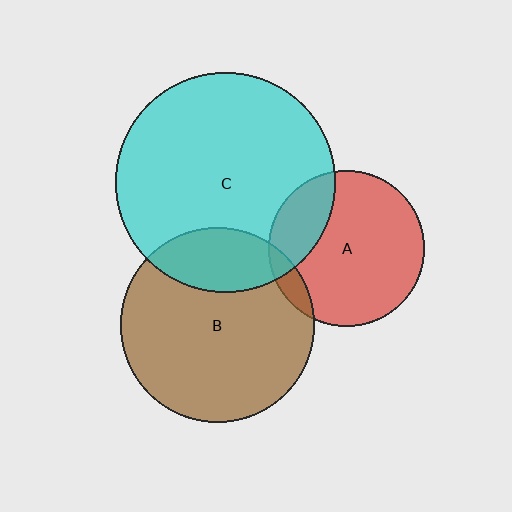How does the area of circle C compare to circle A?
Approximately 2.0 times.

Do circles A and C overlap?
Yes.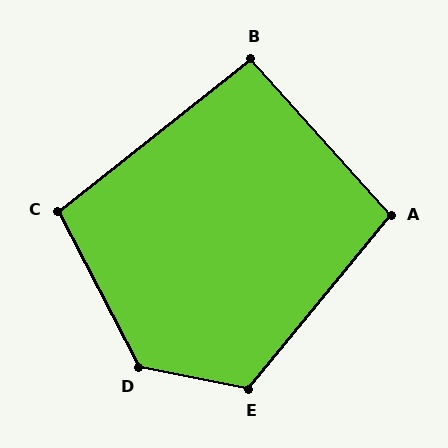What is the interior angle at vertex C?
Approximately 101 degrees (obtuse).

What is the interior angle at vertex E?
Approximately 118 degrees (obtuse).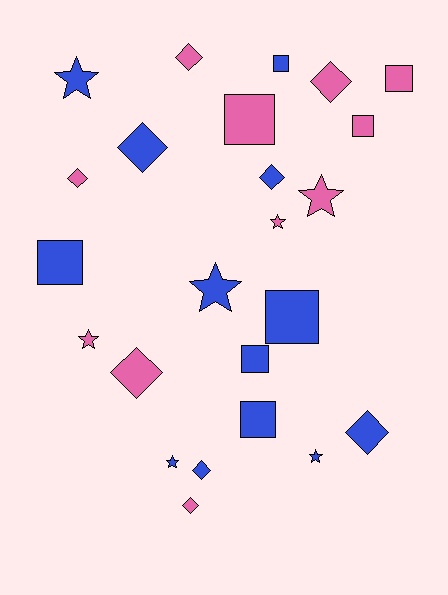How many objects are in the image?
There are 24 objects.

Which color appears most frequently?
Blue, with 13 objects.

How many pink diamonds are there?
There are 5 pink diamonds.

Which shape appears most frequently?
Diamond, with 9 objects.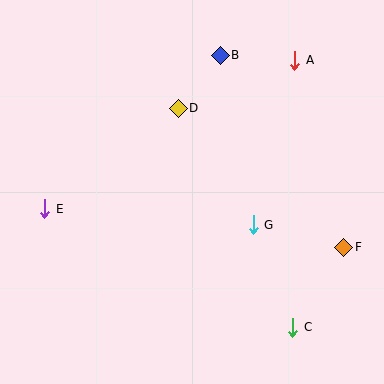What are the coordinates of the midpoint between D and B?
The midpoint between D and B is at (199, 82).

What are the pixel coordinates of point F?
Point F is at (344, 247).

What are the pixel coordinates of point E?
Point E is at (45, 209).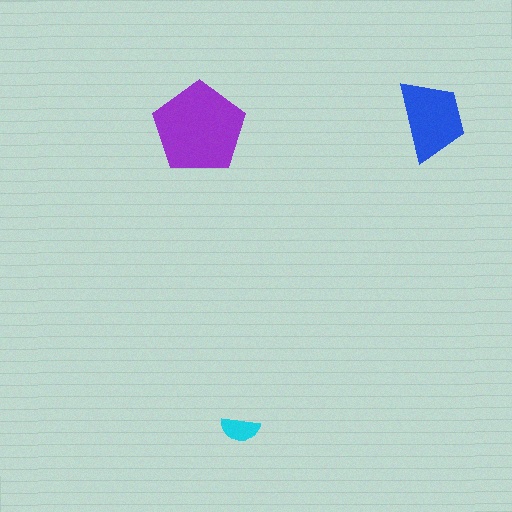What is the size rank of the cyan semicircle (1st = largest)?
3rd.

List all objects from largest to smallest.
The purple pentagon, the blue trapezoid, the cyan semicircle.